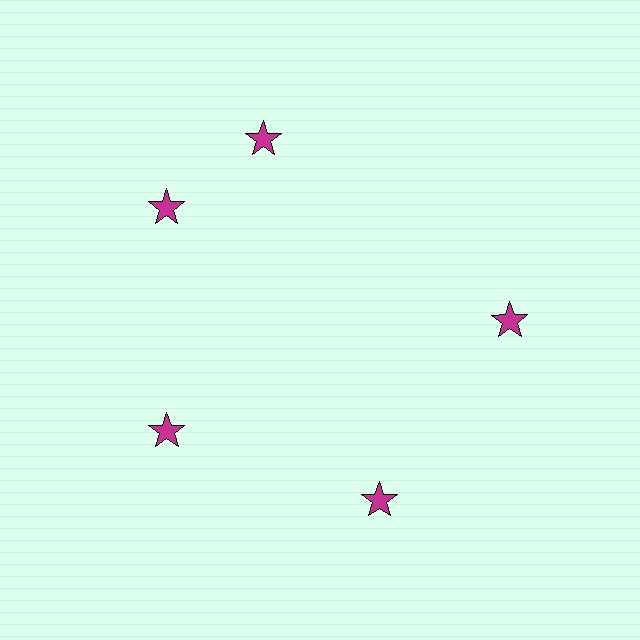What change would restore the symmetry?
The symmetry would be restored by rotating it back into even spacing with its neighbors so that all 5 stars sit at equal angles and equal distance from the center.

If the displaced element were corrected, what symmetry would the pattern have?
It would have 5-fold rotational symmetry — the pattern would map onto itself every 72 degrees.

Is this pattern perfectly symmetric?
No. The 5 magenta stars are arranged in a ring, but one element near the 1 o'clock position is rotated out of alignment along the ring, breaking the 5-fold rotational symmetry.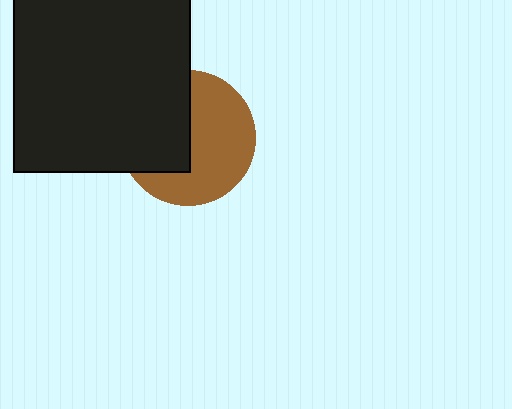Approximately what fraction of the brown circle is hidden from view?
Roughly 43% of the brown circle is hidden behind the black square.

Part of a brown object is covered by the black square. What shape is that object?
It is a circle.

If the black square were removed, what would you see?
You would see the complete brown circle.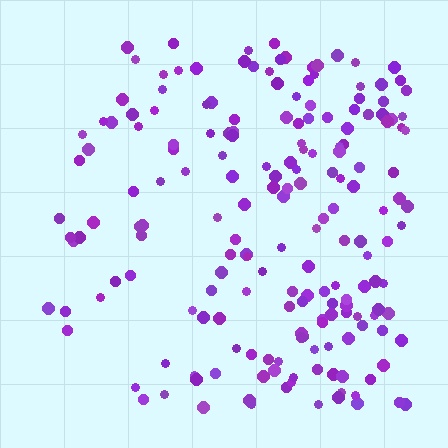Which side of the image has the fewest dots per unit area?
The left.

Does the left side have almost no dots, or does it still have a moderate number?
Still a moderate number, just noticeably fewer than the right.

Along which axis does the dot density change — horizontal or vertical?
Horizontal.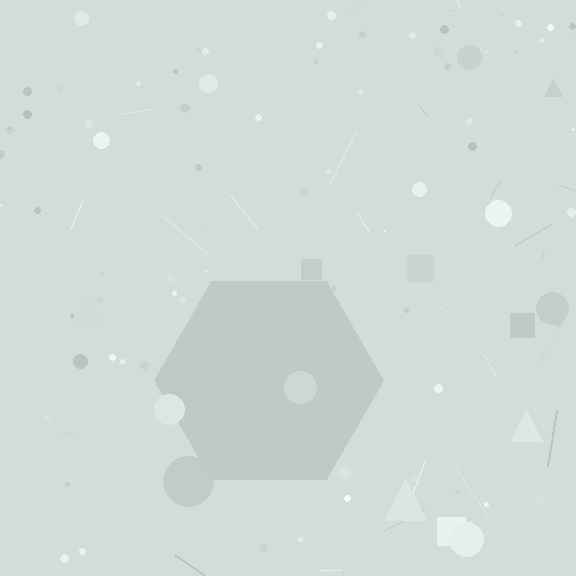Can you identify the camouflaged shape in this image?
The camouflaged shape is a hexagon.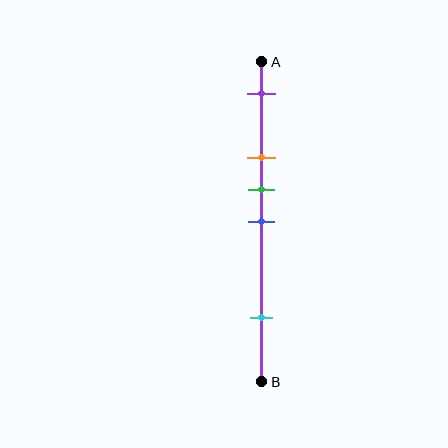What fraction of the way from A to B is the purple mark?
The purple mark is approximately 10% (0.1) of the way from A to B.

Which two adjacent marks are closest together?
The green and blue marks are the closest adjacent pair.